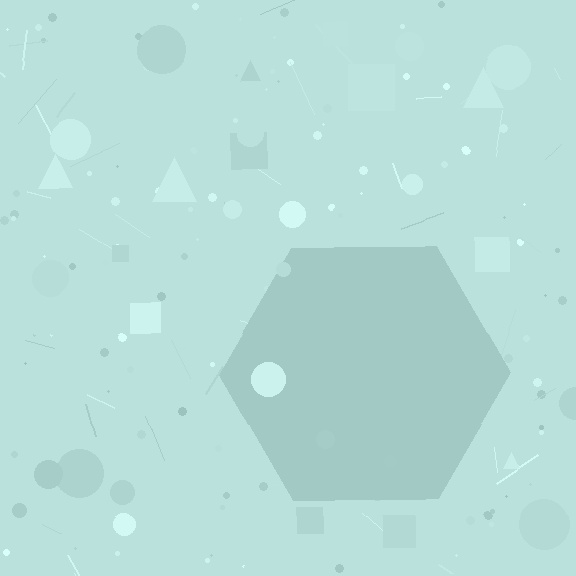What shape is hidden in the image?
A hexagon is hidden in the image.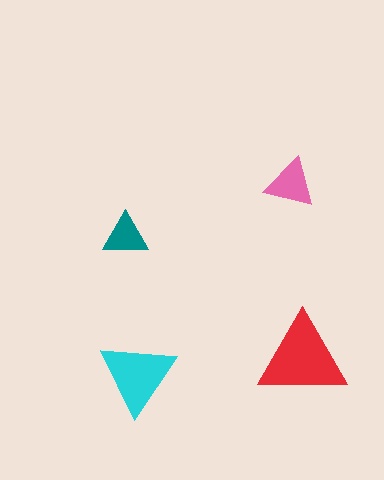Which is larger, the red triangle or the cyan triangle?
The red one.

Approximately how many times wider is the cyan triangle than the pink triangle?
About 1.5 times wider.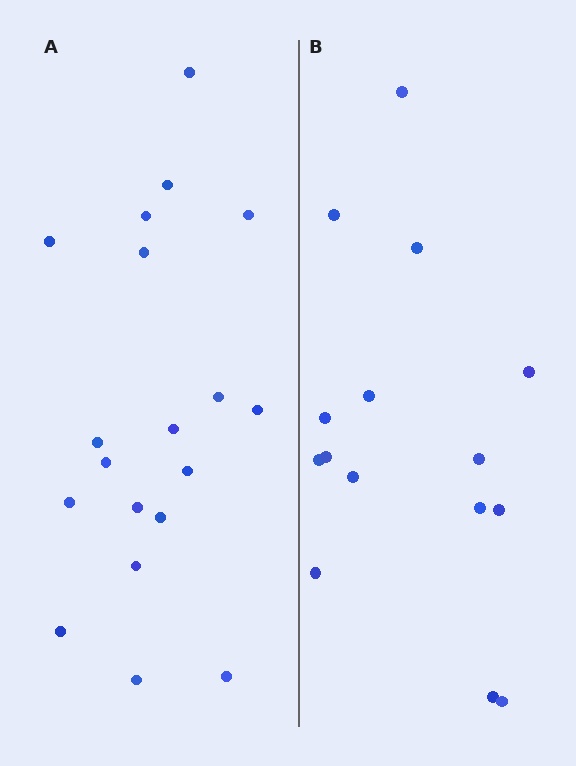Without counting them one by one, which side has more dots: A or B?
Region A (the left region) has more dots.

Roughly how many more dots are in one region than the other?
Region A has about 4 more dots than region B.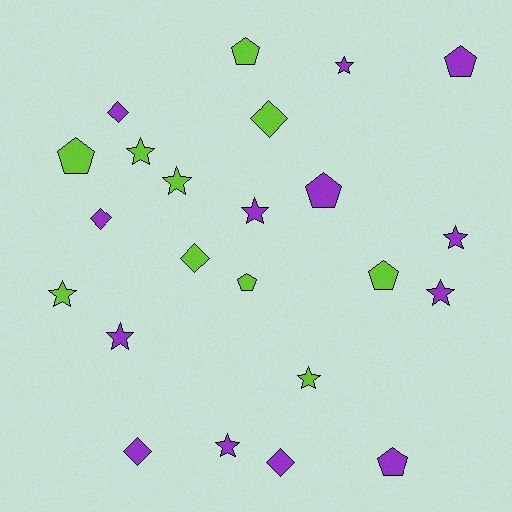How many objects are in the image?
There are 23 objects.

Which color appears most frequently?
Purple, with 13 objects.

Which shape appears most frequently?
Star, with 10 objects.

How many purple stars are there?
There are 6 purple stars.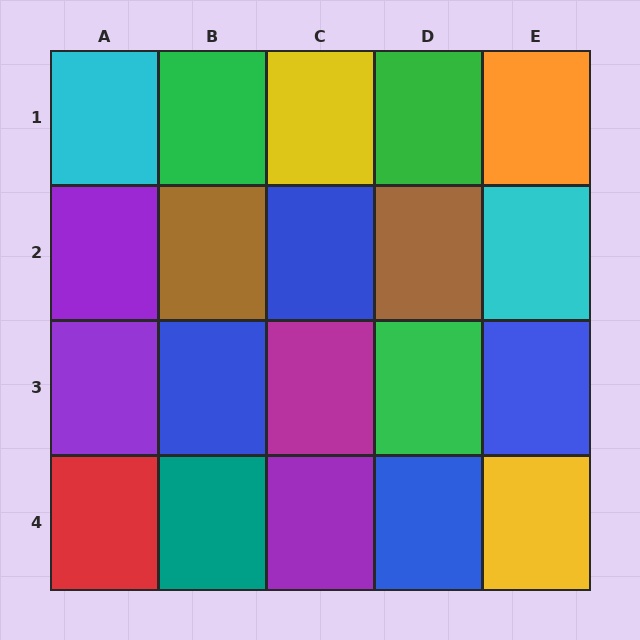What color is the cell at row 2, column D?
Brown.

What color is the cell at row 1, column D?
Green.